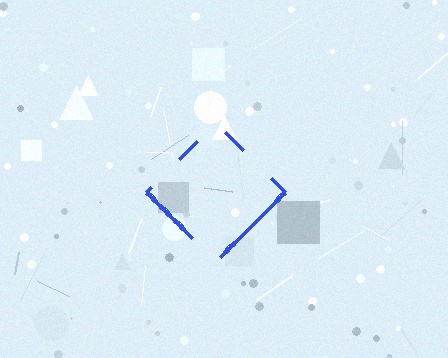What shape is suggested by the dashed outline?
The dashed outline suggests a diamond.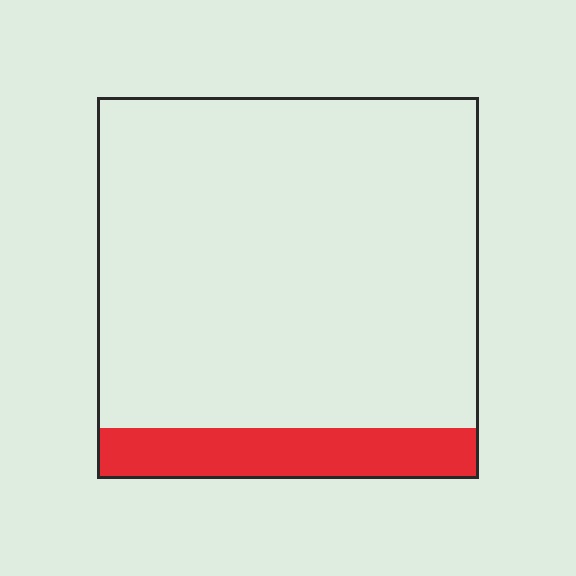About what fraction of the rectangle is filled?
About one eighth (1/8).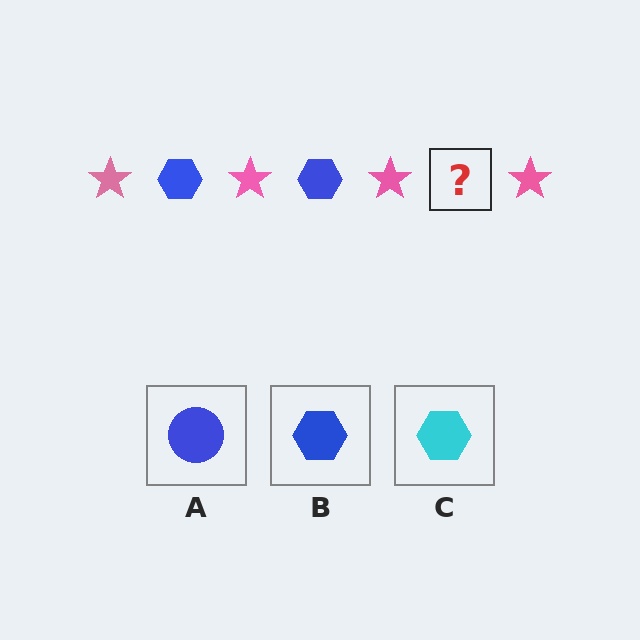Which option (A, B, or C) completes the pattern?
B.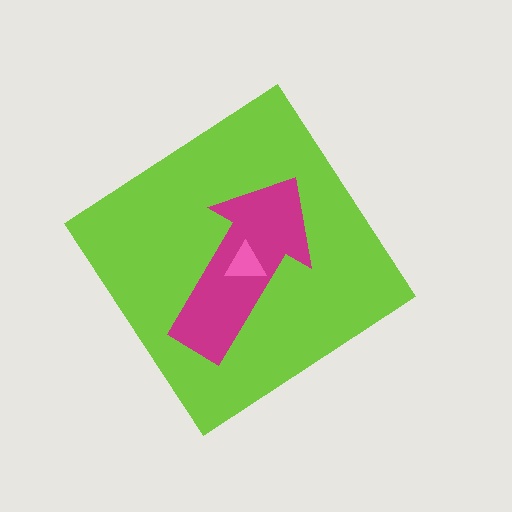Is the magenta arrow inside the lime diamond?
Yes.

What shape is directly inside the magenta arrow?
The pink triangle.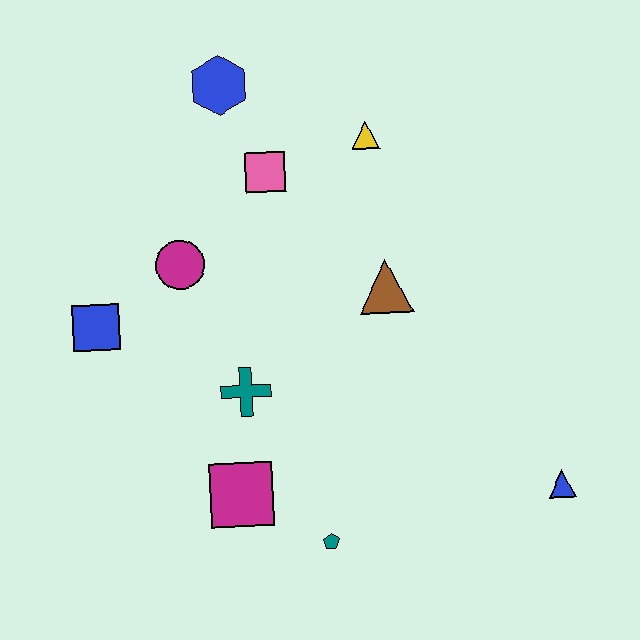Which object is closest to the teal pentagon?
The magenta square is closest to the teal pentagon.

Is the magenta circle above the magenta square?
Yes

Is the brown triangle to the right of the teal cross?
Yes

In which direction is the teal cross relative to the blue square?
The teal cross is to the right of the blue square.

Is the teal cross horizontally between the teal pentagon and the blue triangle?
No